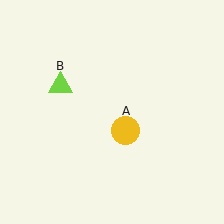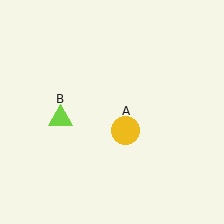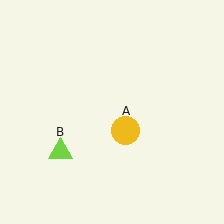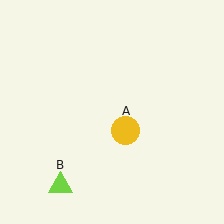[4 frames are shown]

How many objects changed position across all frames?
1 object changed position: lime triangle (object B).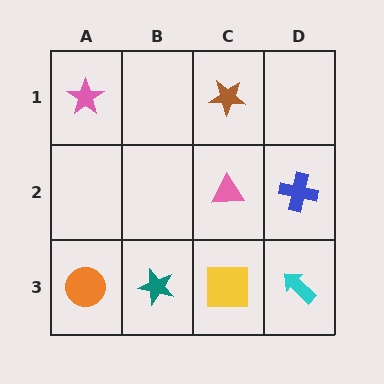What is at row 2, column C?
A pink triangle.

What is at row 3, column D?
A cyan arrow.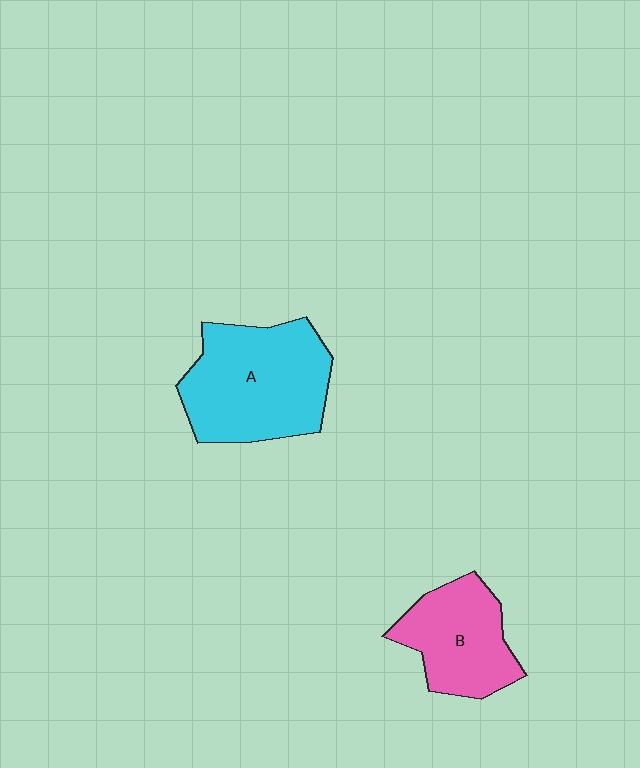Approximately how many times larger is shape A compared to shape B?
Approximately 1.5 times.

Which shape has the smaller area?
Shape B (pink).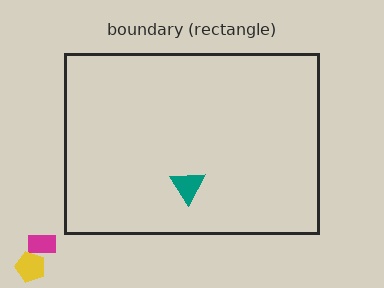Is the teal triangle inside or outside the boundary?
Inside.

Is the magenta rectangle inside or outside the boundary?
Outside.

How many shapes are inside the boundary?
1 inside, 2 outside.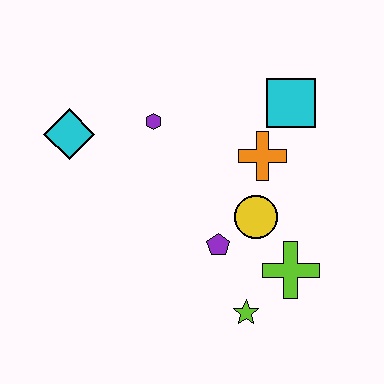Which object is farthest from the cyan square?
The cyan diamond is farthest from the cyan square.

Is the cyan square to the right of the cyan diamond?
Yes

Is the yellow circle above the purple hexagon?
No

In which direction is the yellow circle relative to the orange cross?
The yellow circle is below the orange cross.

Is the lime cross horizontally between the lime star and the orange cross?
No